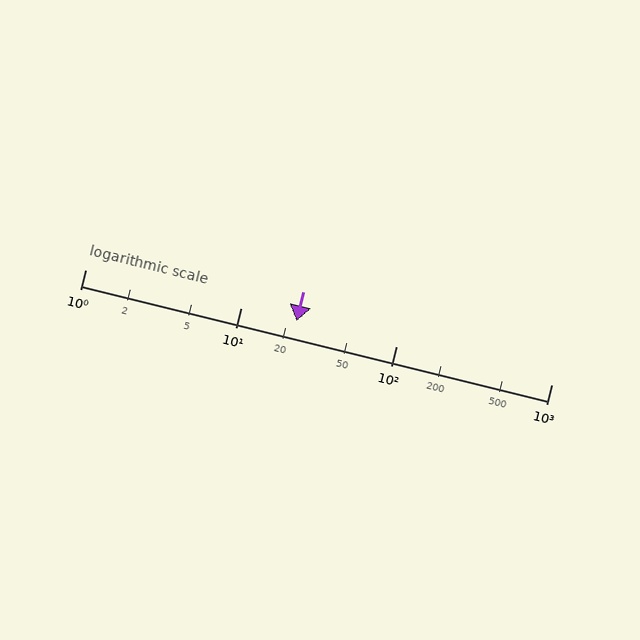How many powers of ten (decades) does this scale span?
The scale spans 3 decades, from 1 to 1000.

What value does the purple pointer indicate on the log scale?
The pointer indicates approximately 23.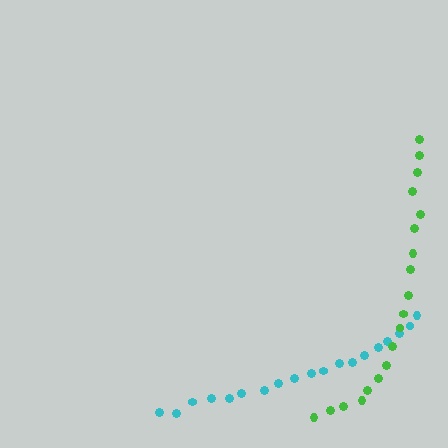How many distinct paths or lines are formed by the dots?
There are 2 distinct paths.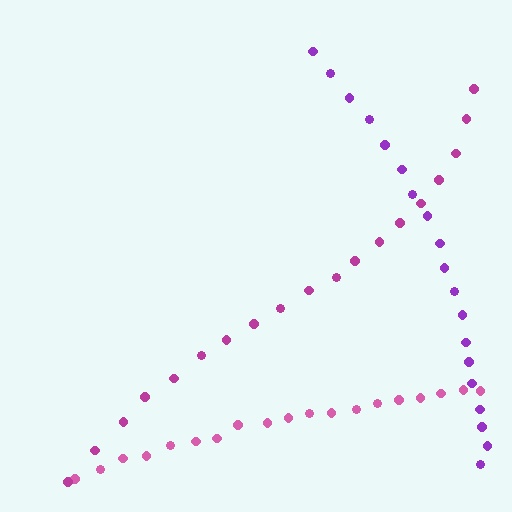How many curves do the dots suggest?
There are 3 distinct paths.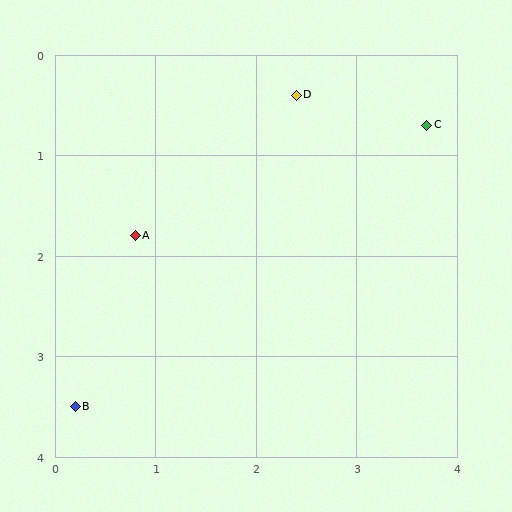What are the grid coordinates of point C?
Point C is at approximately (3.7, 0.7).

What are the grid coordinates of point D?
Point D is at approximately (2.4, 0.4).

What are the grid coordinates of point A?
Point A is at approximately (0.8, 1.8).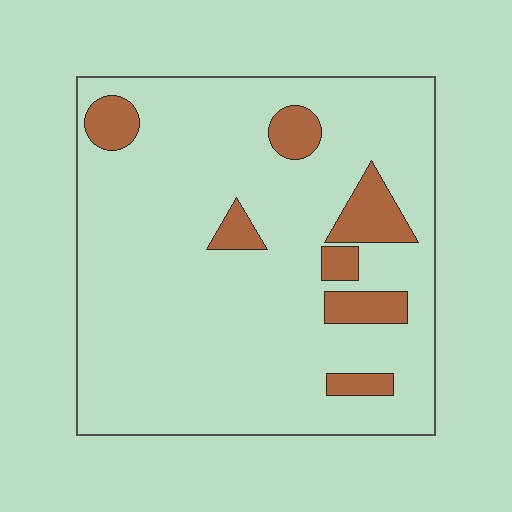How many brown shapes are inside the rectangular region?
7.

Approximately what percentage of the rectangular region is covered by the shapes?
Approximately 10%.